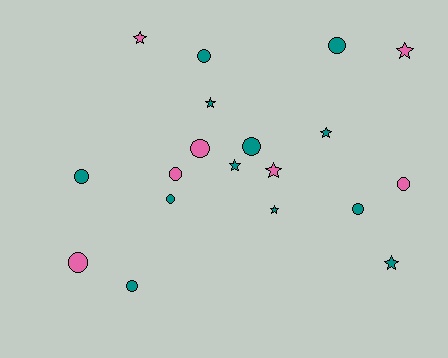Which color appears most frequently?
Teal, with 12 objects.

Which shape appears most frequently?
Circle, with 11 objects.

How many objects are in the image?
There are 19 objects.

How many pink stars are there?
There are 3 pink stars.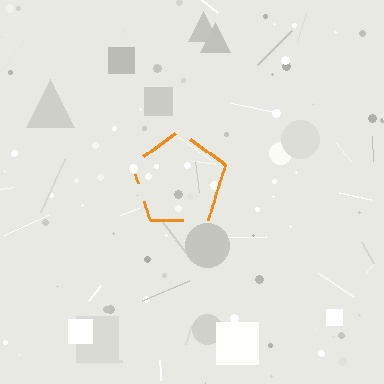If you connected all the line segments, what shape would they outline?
They would outline a pentagon.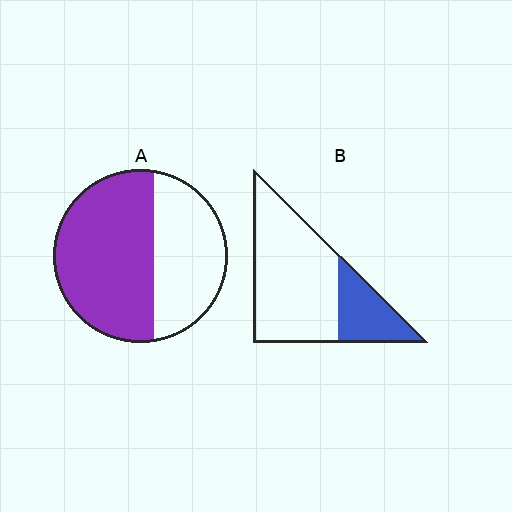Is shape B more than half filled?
No.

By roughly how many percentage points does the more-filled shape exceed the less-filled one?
By roughly 35 percentage points (A over B).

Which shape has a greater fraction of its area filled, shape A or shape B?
Shape A.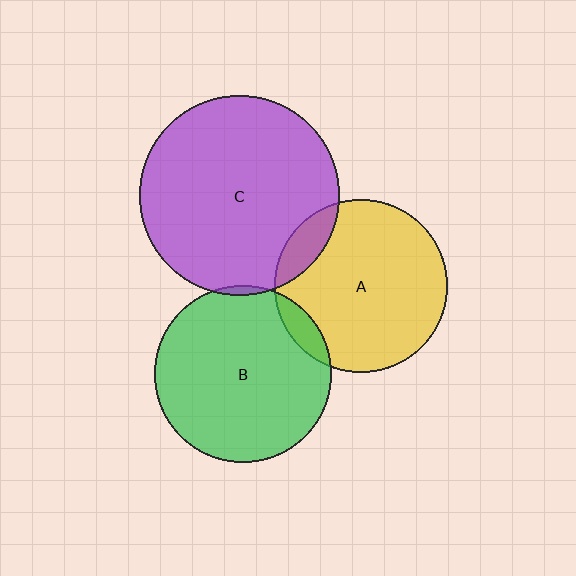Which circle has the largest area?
Circle C (purple).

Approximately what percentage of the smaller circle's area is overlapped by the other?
Approximately 10%.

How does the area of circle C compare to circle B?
Approximately 1.3 times.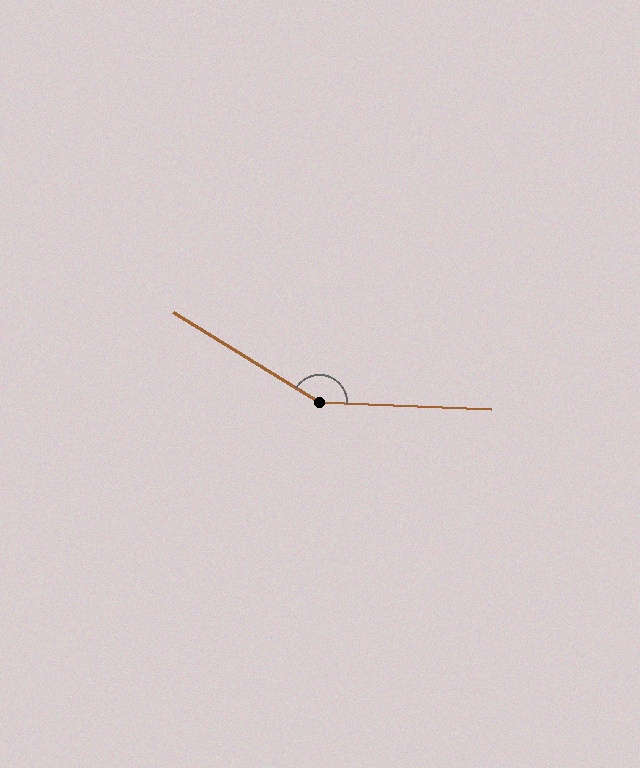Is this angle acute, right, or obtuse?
It is obtuse.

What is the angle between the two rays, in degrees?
Approximately 151 degrees.